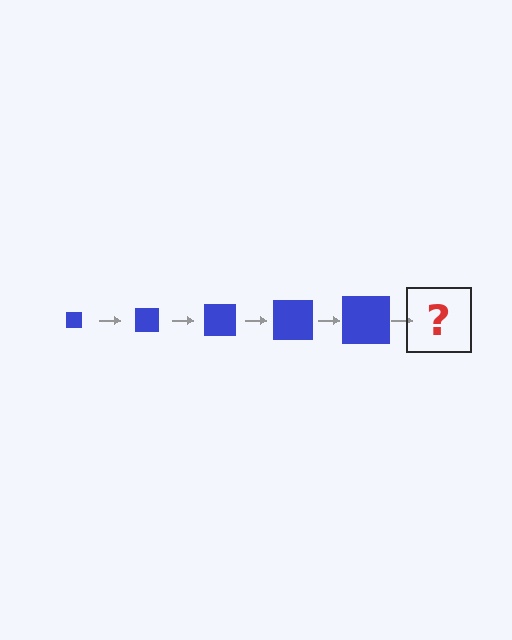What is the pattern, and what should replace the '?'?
The pattern is that the square gets progressively larger each step. The '?' should be a blue square, larger than the previous one.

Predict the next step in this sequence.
The next step is a blue square, larger than the previous one.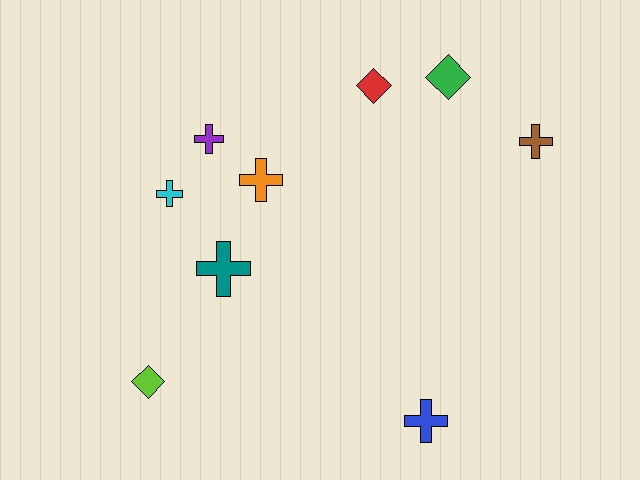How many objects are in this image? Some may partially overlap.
There are 9 objects.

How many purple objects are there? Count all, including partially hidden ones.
There is 1 purple object.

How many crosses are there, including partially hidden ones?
There are 6 crosses.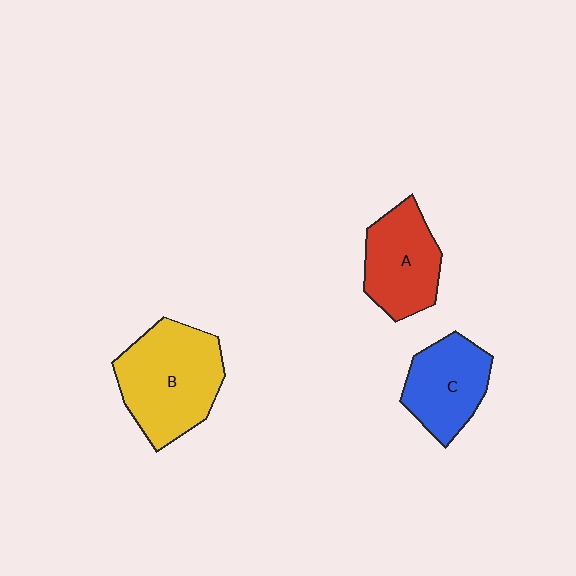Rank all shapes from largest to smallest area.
From largest to smallest: B (yellow), A (red), C (blue).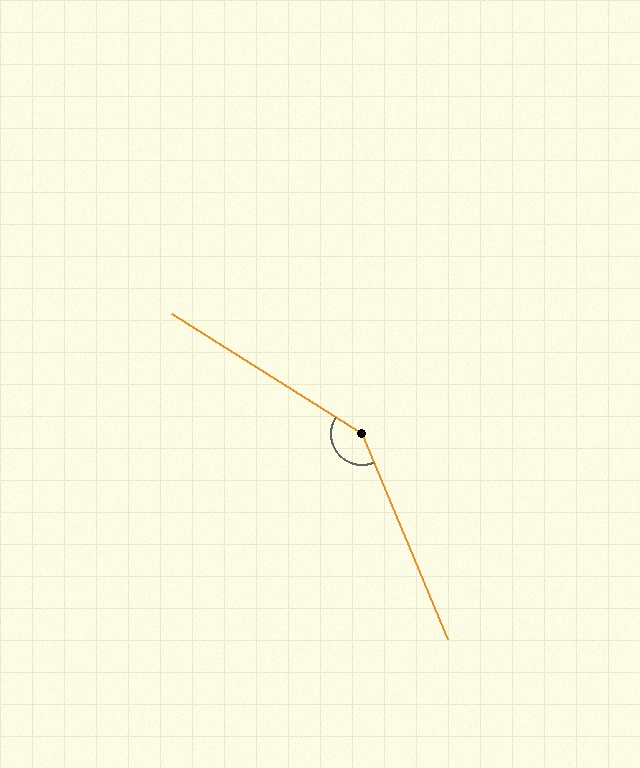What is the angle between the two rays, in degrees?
Approximately 145 degrees.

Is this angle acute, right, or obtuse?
It is obtuse.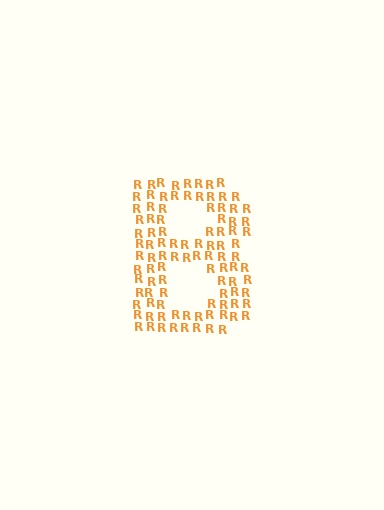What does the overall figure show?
The overall figure shows the letter B.